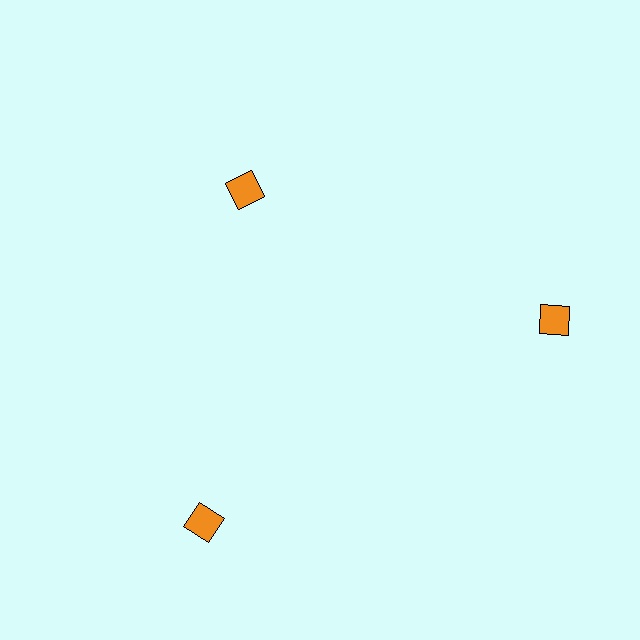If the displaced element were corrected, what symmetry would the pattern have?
It would have 3-fold rotational symmetry — the pattern would map onto itself every 120 degrees.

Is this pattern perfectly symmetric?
No. The 3 orange diamonds are arranged in a ring, but one element near the 11 o'clock position is pulled inward toward the center, breaking the 3-fold rotational symmetry.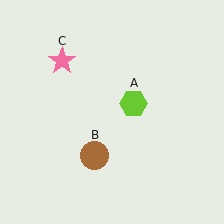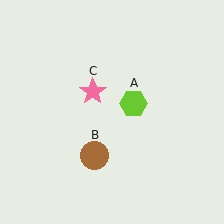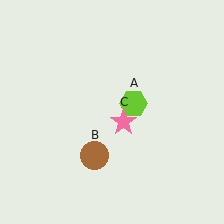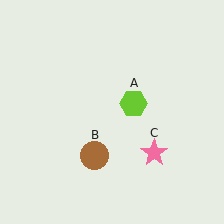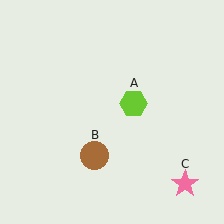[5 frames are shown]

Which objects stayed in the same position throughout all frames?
Lime hexagon (object A) and brown circle (object B) remained stationary.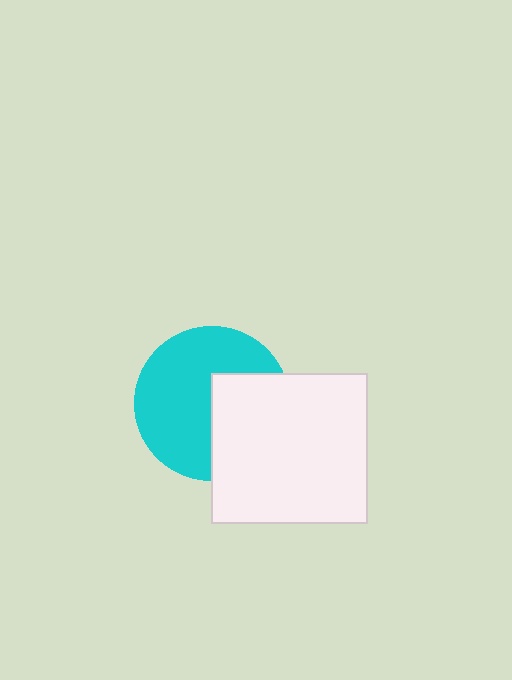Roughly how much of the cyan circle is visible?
About half of it is visible (roughly 63%).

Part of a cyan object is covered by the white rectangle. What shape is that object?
It is a circle.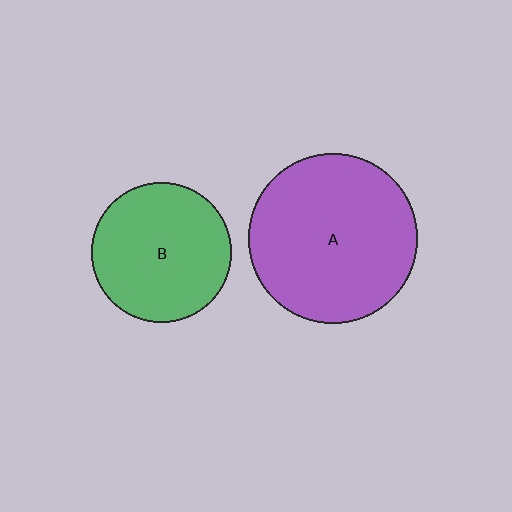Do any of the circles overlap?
No, none of the circles overlap.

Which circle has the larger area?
Circle A (purple).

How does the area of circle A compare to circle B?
Approximately 1.5 times.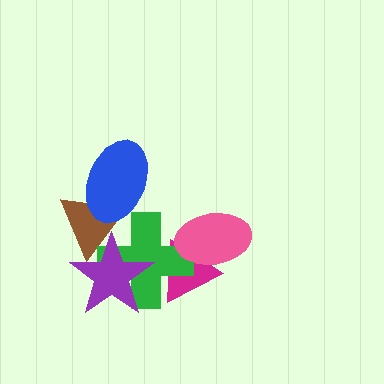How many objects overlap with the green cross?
4 objects overlap with the green cross.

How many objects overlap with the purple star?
2 objects overlap with the purple star.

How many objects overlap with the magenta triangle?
2 objects overlap with the magenta triangle.